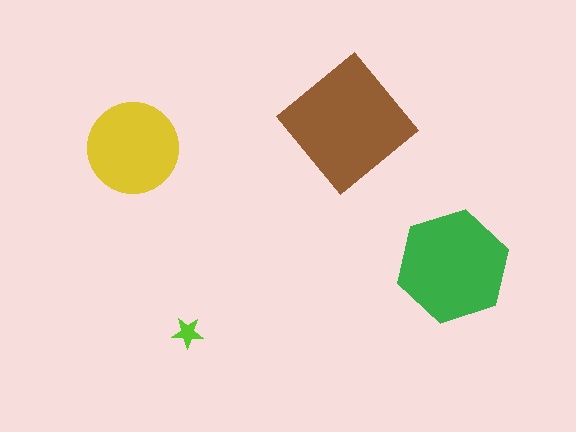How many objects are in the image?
There are 4 objects in the image.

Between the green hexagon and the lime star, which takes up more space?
The green hexagon.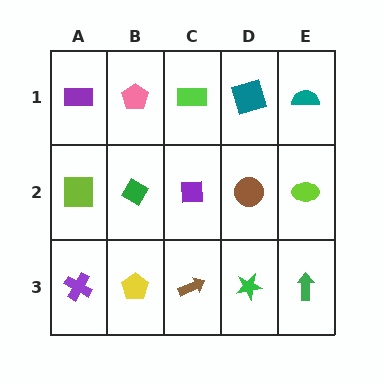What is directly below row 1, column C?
A purple square.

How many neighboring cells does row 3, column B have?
3.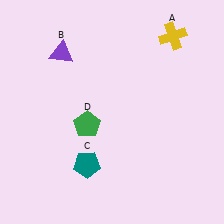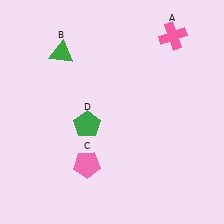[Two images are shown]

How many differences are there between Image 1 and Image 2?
There are 3 differences between the two images.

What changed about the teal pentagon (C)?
In Image 1, C is teal. In Image 2, it changed to pink.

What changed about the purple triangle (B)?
In Image 1, B is purple. In Image 2, it changed to green.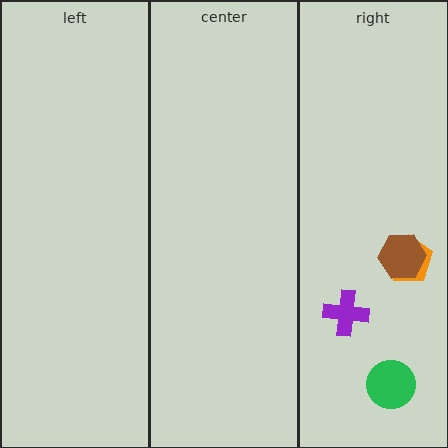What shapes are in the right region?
The orange pentagon, the brown hexagon, the green circle, the purple cross.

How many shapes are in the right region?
4.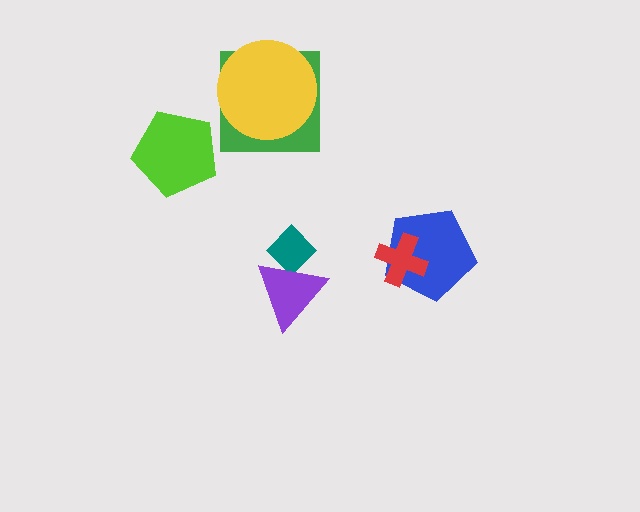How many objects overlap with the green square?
1 object overlaps with the green square.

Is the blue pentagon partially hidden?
Yes, it is partially covered by another shape.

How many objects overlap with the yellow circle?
1 object overlaps with the yellow circle.